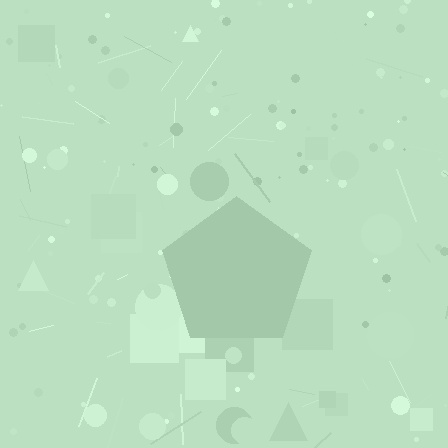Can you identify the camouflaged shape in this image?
The camouflaged shape is a pentagon.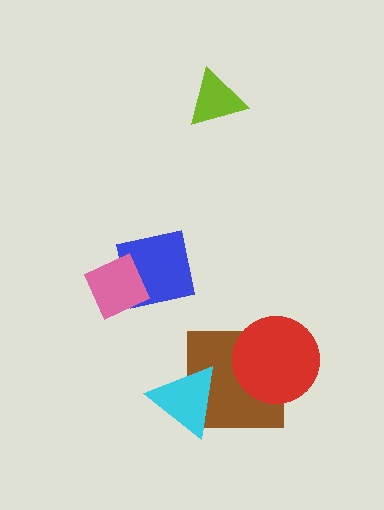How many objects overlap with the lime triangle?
0 objects overlap with the lime triangle.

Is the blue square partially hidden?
Yes, it is partially covered by another shape.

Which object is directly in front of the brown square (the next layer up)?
The red circle is directly in front of the brown square.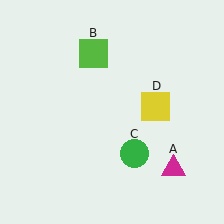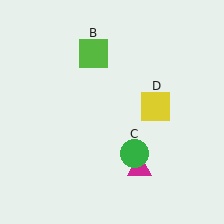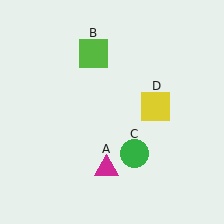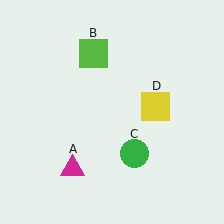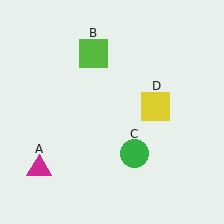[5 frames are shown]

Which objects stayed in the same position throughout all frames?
Lime square (object B) and green circle (object C) and yellow square (object D) remained stationary.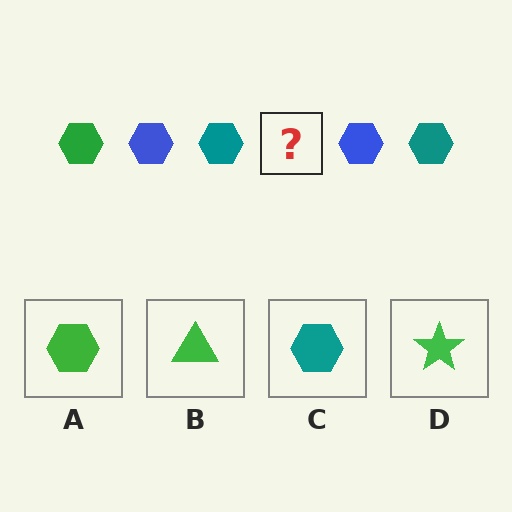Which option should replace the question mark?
Option A.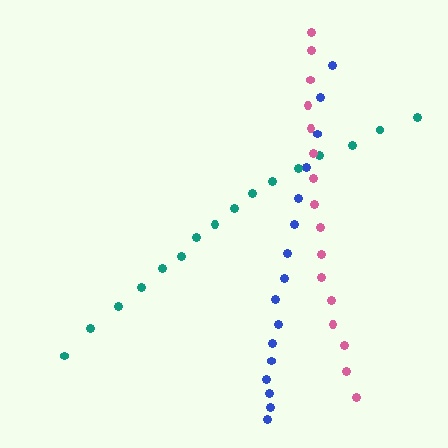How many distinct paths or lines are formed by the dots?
There are 3 distinct paths.